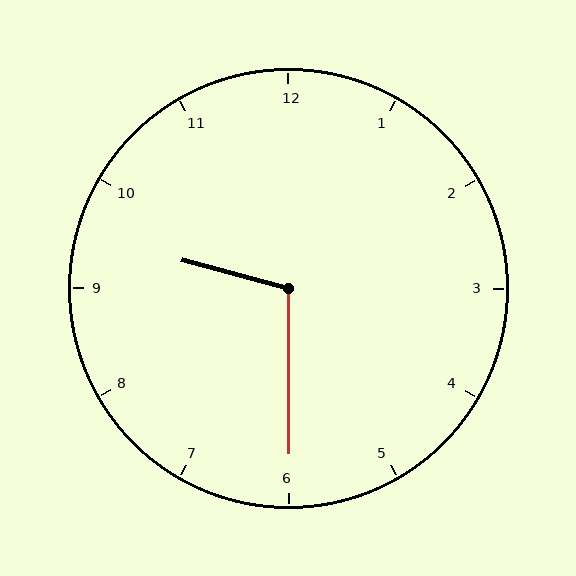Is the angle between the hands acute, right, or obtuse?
It is obtuse.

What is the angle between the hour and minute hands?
Approximately 105 degrees.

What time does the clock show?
9:30.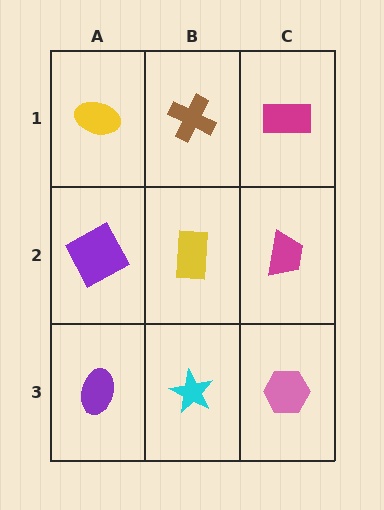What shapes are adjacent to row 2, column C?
A magenta rectangle (row 1, column C), a pink hexagon (row 3, column C), a yellow rectangle (row 2, column B).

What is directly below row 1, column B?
A yellow rectangle.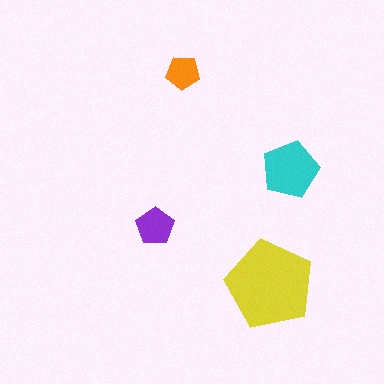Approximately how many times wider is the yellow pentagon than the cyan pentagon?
About 1.5 times wider.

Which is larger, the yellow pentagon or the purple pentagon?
The yellow one.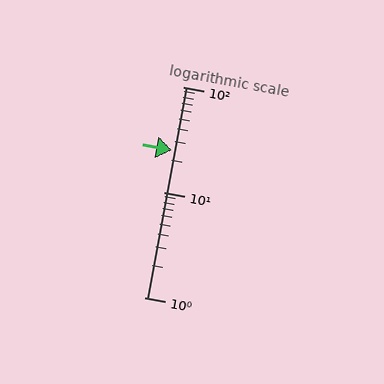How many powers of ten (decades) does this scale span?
The scale spans 2 decades, from 1 to 100.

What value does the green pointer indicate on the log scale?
The pointer indicates approximately 25.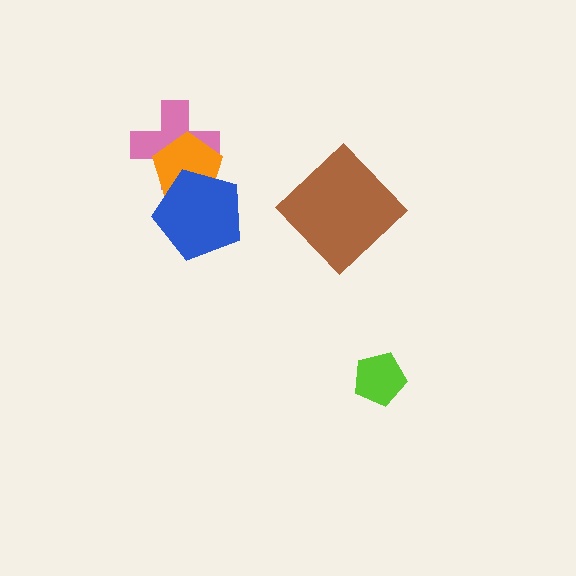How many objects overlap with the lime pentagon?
0 objects overlap with the lime pentagon.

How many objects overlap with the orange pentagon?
2 objects overlap with the orange pentagon.